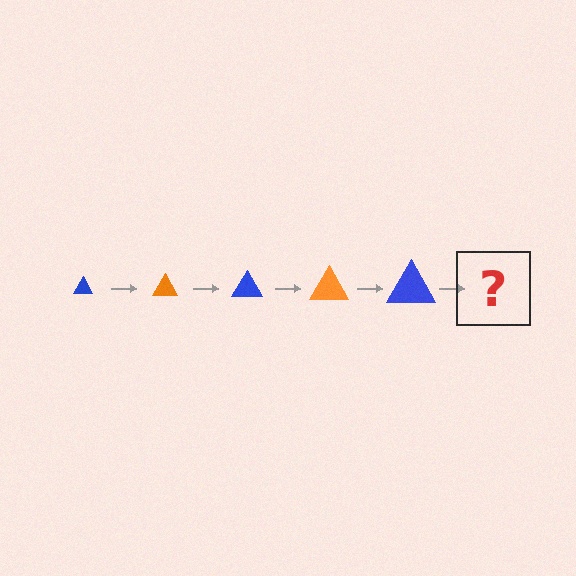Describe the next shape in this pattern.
It should be an orange triangle, larger than the previous one.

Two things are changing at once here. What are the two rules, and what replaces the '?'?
The two rules are that the triangle grows larger each step and the color cycles through blue and orange. The '?' should be an orange triangle, larger than the previous one.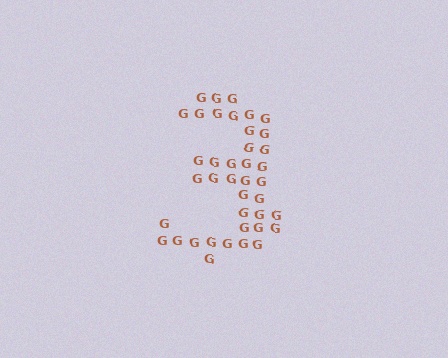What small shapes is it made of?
It is made of small letter G's.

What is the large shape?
The large shape is the digit 3.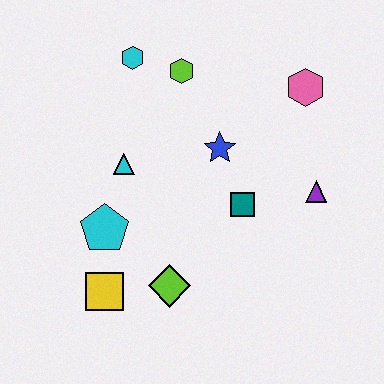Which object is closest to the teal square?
The blue star is closest to the teal square.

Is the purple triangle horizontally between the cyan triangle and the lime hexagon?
No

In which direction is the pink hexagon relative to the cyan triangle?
The pink hexagon is to the right of the cyan triangle.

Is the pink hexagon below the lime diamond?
No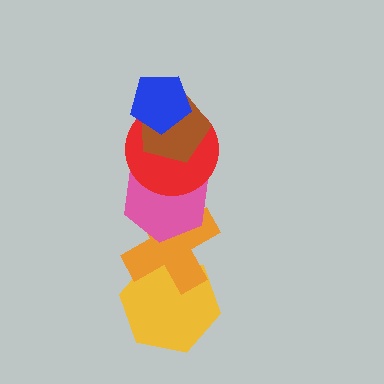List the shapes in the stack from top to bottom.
From top to bottom: the blue pentagon, the brown pentagon, the red circle, the pink hexagon, the orange cross, the yellow hexagon.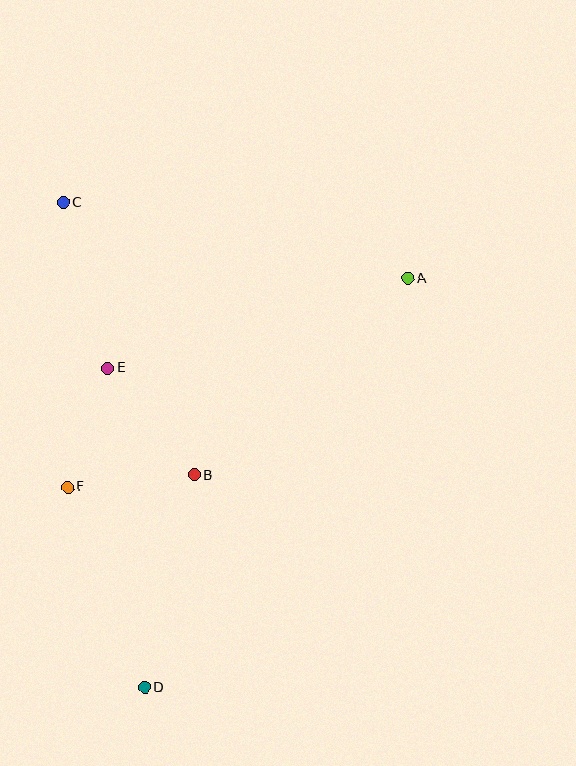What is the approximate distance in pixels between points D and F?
The distance between D and F is approximately 215 pixels.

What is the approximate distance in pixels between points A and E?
The distance between A and E is approximately 313 pixels.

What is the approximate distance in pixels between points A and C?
The distance between A and C is approximately 353 pixels.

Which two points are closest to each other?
Points E and F are closest to each other.